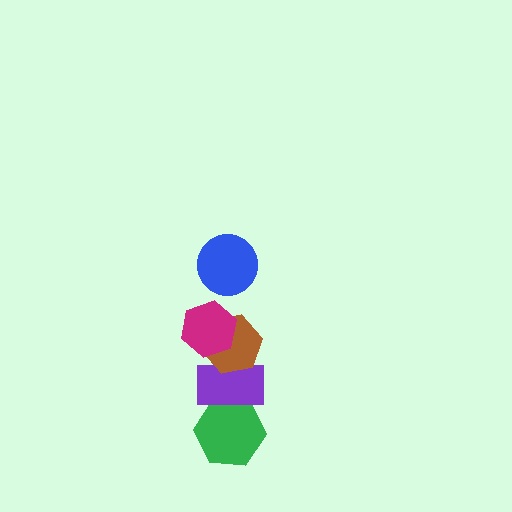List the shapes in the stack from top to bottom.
From top to bottom: the blue circle, the magenta hexagon, the brown hexagon, the purple rectangle, the green hexagon.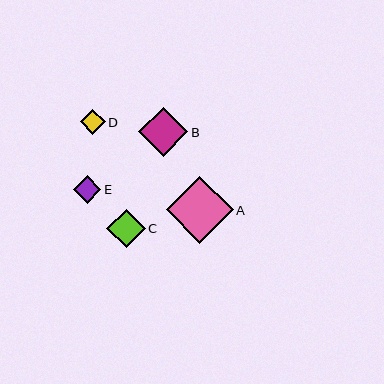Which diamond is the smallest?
Diamond D is the smallest with a size of approximately 25 pixels.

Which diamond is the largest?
Diamond A is the largest with a size of approximately 67 pixels.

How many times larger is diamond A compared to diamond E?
Diamond A is approximately 2.4 times the size of diamond E.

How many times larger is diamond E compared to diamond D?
Diamond E is approximately 1.1 times the size of diamond D.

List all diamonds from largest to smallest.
From largest to smallest: A, B, C, E, D.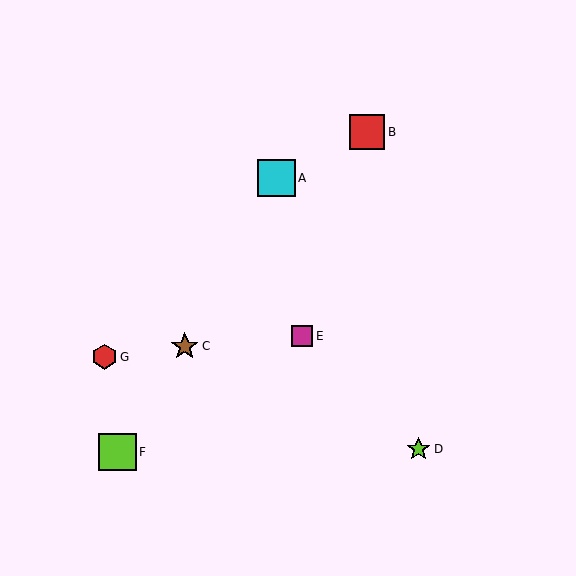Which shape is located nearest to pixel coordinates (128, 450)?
The lime square (labeled F) at (117, 452) is nearest to that location.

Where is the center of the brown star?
The center of the brown star is at (185, 346).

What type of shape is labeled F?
Shape F is a lime square.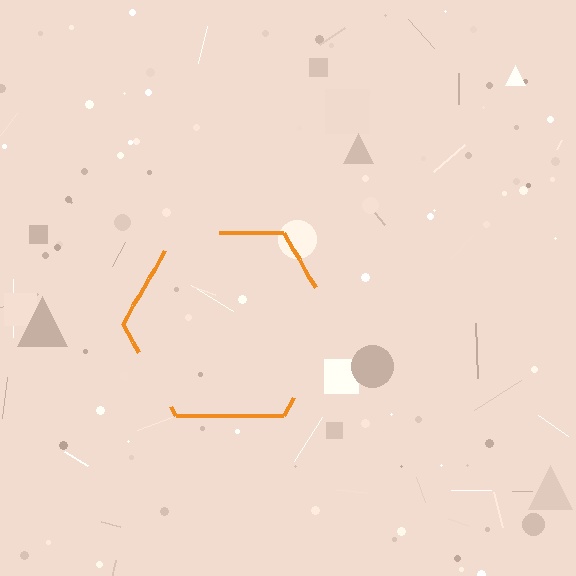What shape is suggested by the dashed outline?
The dashed outline suggests a hexagon.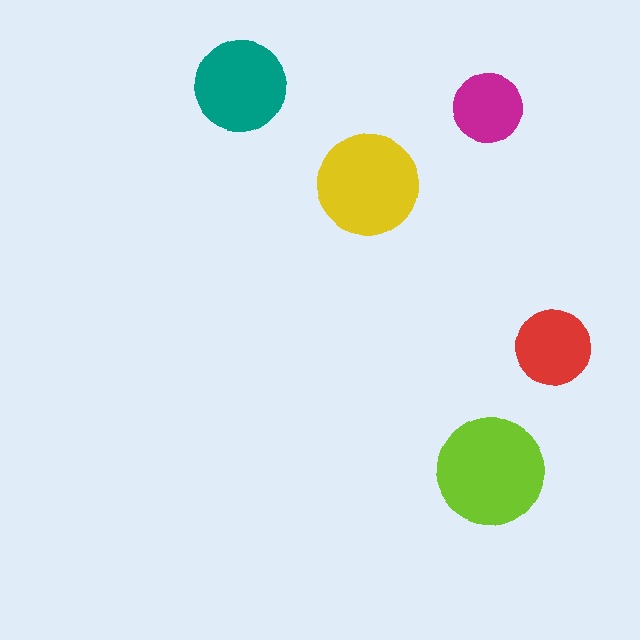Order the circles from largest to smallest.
the lime one, the yellow one, the teal one, the red one, the magenta one.